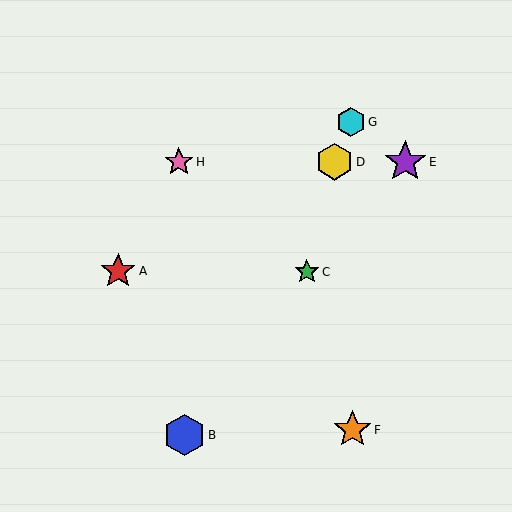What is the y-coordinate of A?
Object A is at y≈271.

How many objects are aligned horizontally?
3 objects (D, E, H) are aligned horizontally.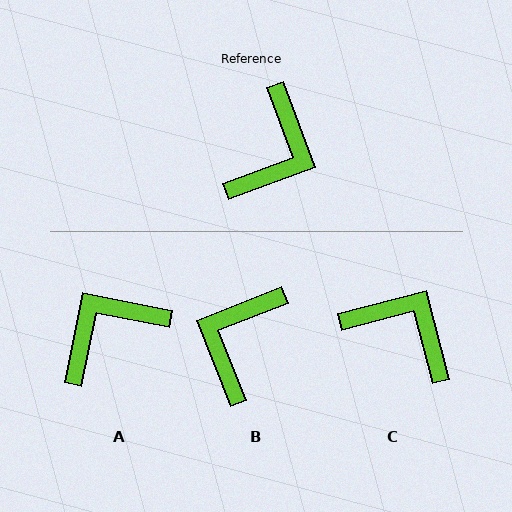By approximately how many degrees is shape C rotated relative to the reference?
Approximately 84 degrees counter-clockwise.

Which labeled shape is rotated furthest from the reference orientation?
B, about 179 degrees away.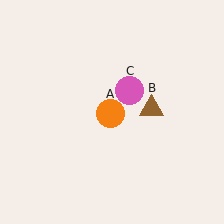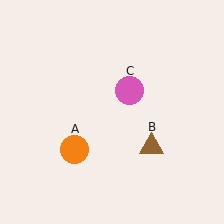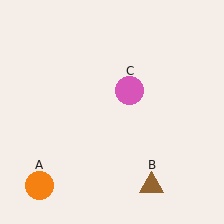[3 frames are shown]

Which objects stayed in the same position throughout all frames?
Pink circle (object C) remained stationary.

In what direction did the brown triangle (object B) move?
The brown triangle (object B) moved down.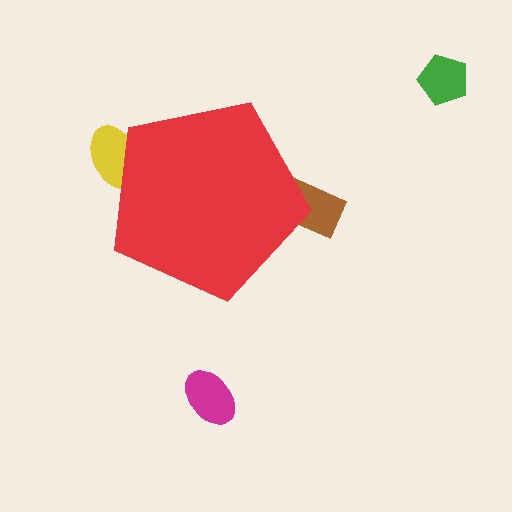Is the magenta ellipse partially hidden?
No, the magenta ellipse is fully visible.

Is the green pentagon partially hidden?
No, the green pentagon is fully visible.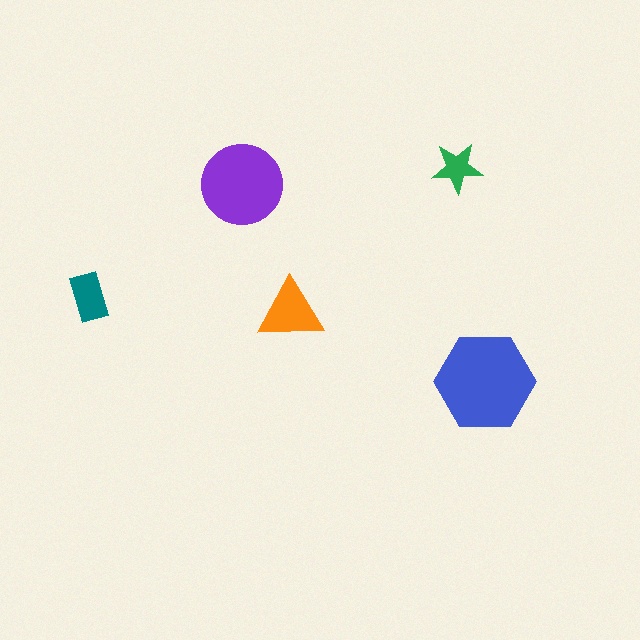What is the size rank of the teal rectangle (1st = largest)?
4th.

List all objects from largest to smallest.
The blue hexagon, the purple circle, the orange triangle, the teal rectangle, the green star.